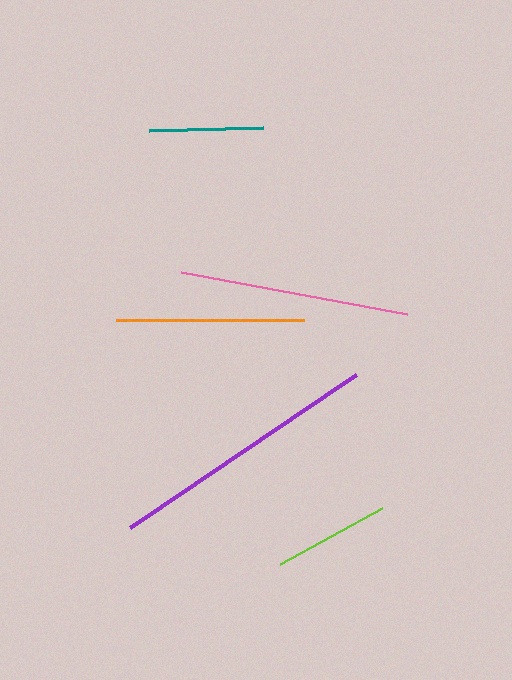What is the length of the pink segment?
The pink segment is approximately 231 pixels long.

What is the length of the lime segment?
The lime segment is approximately 116 pixels long.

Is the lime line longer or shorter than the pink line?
The pink line is longer than the lime line.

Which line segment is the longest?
The purple line is the longest at approximately 273 pixels.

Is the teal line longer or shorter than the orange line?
The orange line is longer than the teal line.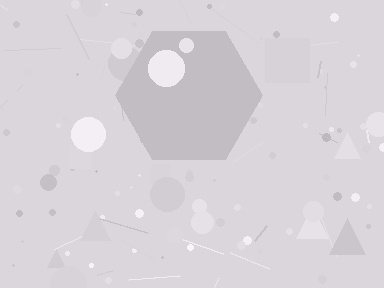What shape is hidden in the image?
A hexagon is hidden in the image.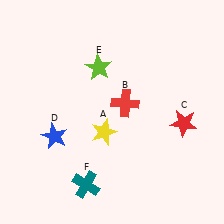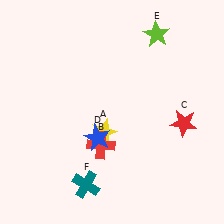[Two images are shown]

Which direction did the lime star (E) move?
The lime star (E) moved right.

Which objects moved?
The objects that moved are: the red cross (B), the blue star (D), the lime star (E).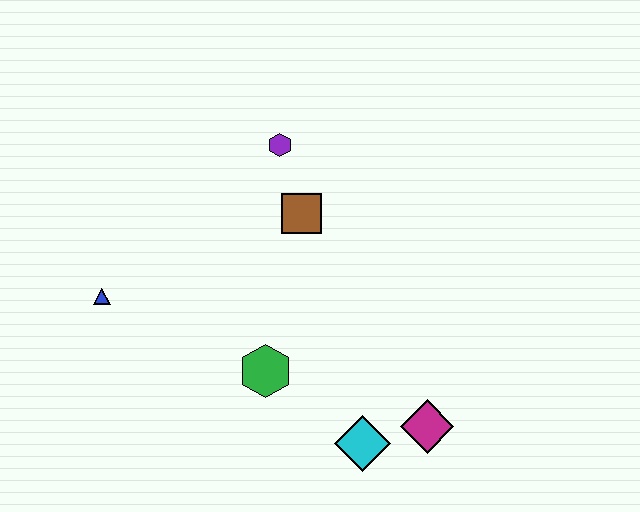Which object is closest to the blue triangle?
The green hexagon is closest to the blue triangle.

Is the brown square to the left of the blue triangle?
No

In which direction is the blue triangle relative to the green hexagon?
The blue triangle is to the left of the green hexagon.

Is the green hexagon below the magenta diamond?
No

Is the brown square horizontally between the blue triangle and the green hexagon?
No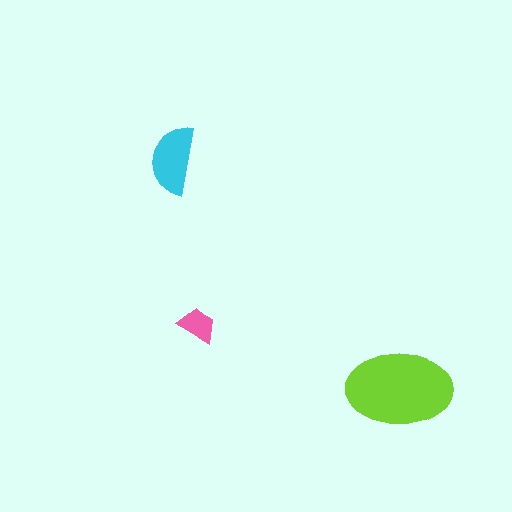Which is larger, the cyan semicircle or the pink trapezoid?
The cyan semicircle.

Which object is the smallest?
The pink trapezoid.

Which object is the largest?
The lime ellipse.